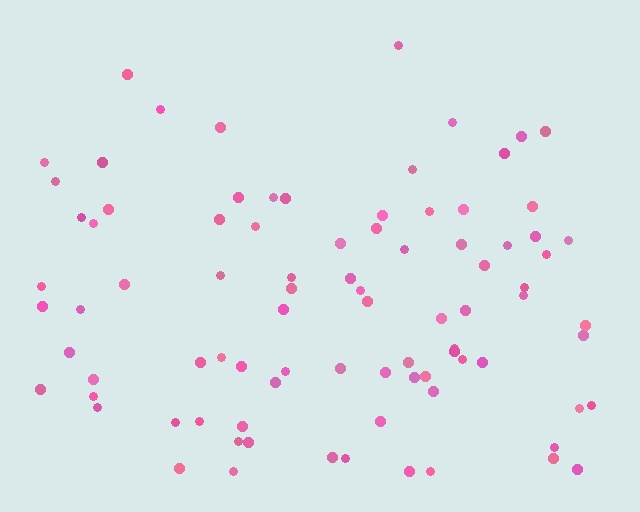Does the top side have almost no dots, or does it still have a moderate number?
Still a moderate number, just noticeably fewer than the bottom.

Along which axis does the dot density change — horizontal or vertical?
Vertical.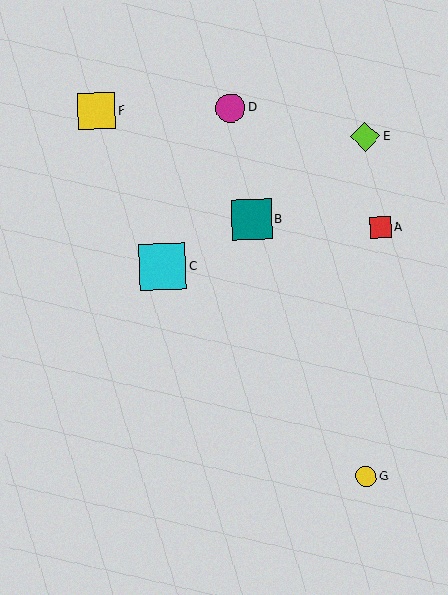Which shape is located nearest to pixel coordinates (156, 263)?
The cyan square (labeled C) at (162, 267) is nearest to that location.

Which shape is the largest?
The cyan square (labeled C) is the largest.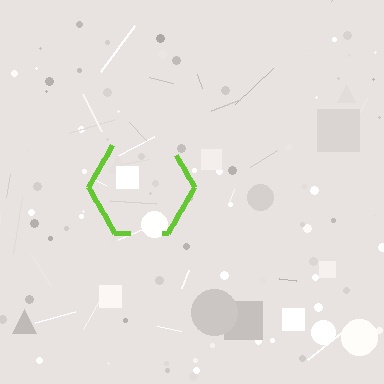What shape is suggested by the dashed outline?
The dashed outline suggests a hexagon.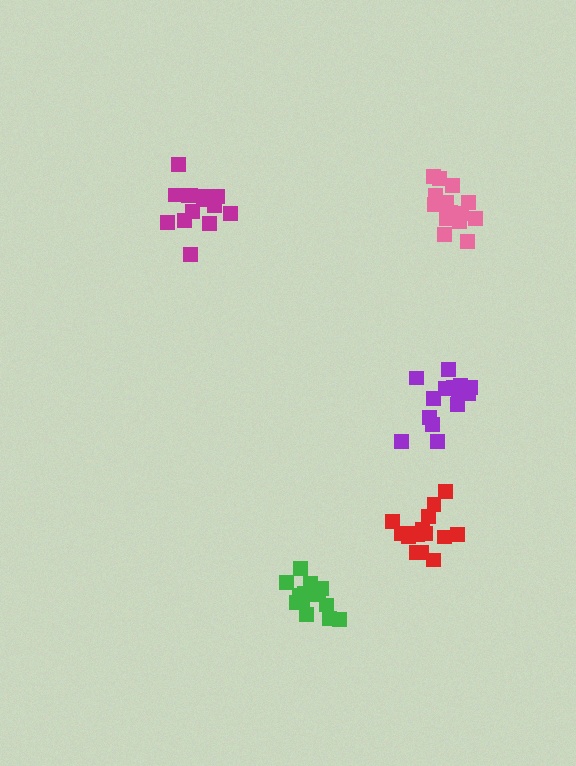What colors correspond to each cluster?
The clusters are colored: magenta, pink, purple, green, red.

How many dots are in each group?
Group 1: 14 dots, Group 2: 16 dots, Group 3: 14 dots, Group 4: 14 dots, Group 5: 15 dots (73 total).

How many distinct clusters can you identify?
There are 5 distinct clusters.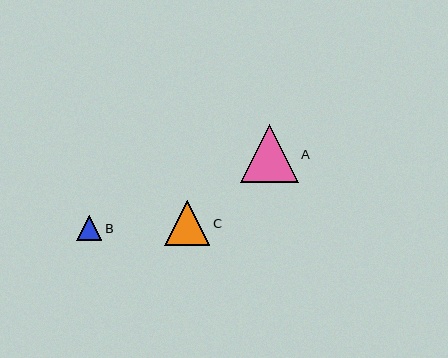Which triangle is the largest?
Triangle A is the largest with a size of approximately 57 pixels.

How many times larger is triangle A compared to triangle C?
Triangle A is approximately 1.2 times the size of triangle C.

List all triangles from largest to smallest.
From largest to smallest: A, C, B.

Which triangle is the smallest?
Triangle B is the smallest with a size of approximately 25 pixels.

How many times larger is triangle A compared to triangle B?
Triangle A is approximately 2.3 times the size of triangle B.